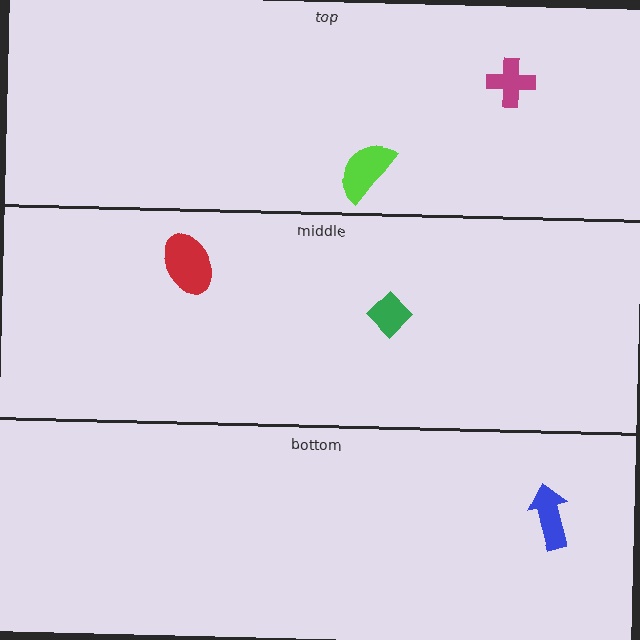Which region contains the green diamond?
The middle region.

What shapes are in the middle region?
The green diamond, the red ellipse.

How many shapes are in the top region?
2.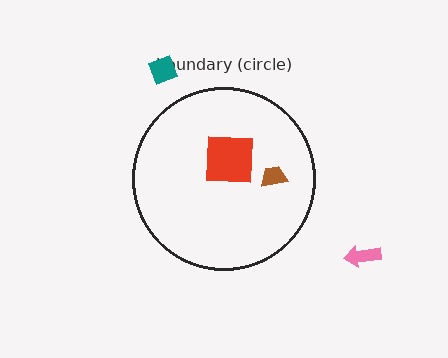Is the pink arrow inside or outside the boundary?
Outside.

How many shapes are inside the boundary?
2 inside, 2 outside.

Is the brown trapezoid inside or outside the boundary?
Inside.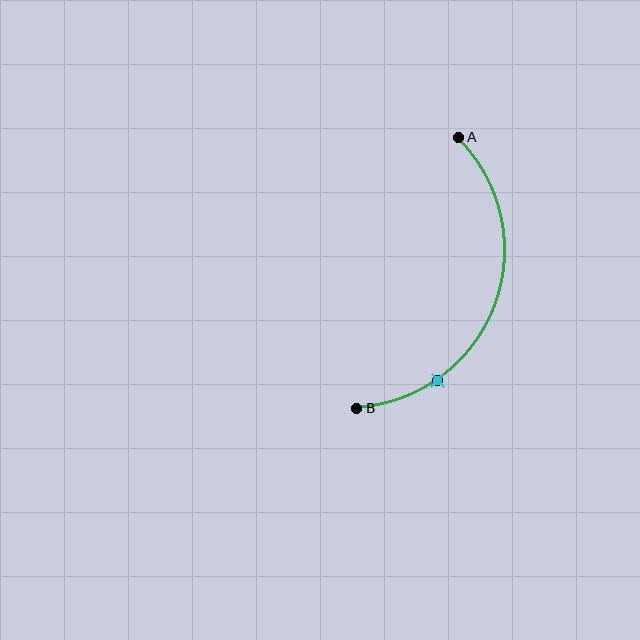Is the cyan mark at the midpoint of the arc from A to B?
No. The cyan mark lies on the arc but is closer to endpoint B. The arc midpoint would be at the point on the curve equidistant along the arc from both A and B.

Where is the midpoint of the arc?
The arc midpoint is the point on the curve farthest from the straight line joining A and B. It sits to the right of that line.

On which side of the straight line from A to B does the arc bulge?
The arc bulges to the right of the straight line connecting A and B.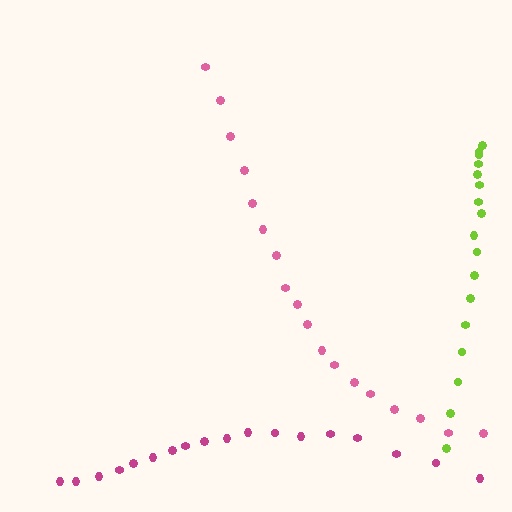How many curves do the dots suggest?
There are 3 distinct paths.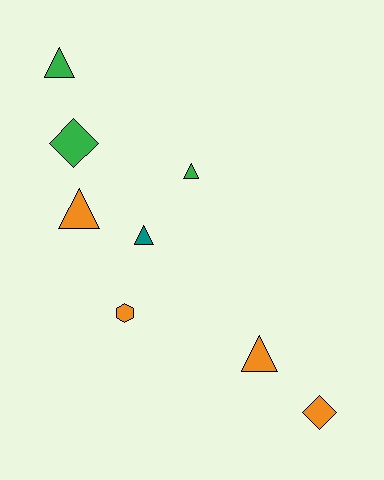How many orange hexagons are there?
There is 1 orange hexagon.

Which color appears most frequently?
Orange, with 4 objects.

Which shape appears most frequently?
Triangle, with 5 objects.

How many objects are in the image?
There are 8 objects.